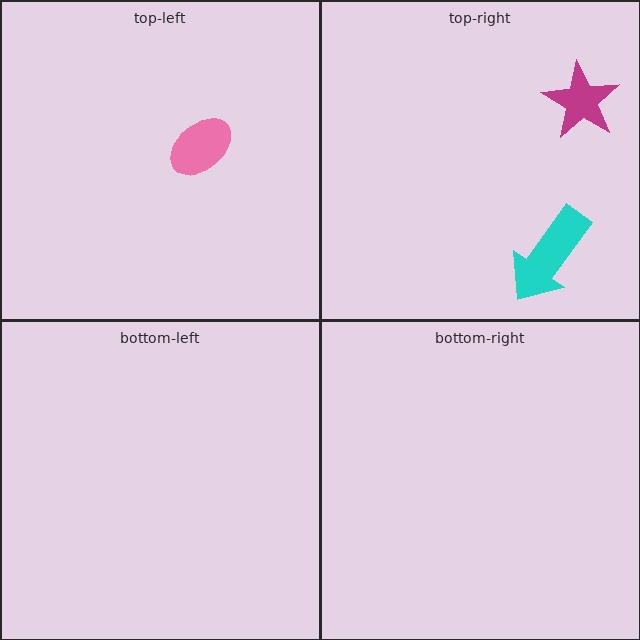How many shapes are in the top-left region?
1.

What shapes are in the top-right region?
The cyan arrow, the magenta star.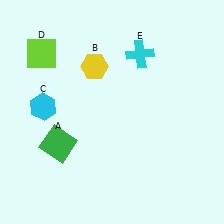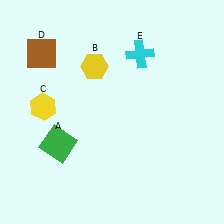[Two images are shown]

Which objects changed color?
C changed from cyan to yellow. D changed from lime to brown.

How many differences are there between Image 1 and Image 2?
There are 2 differences between the two images.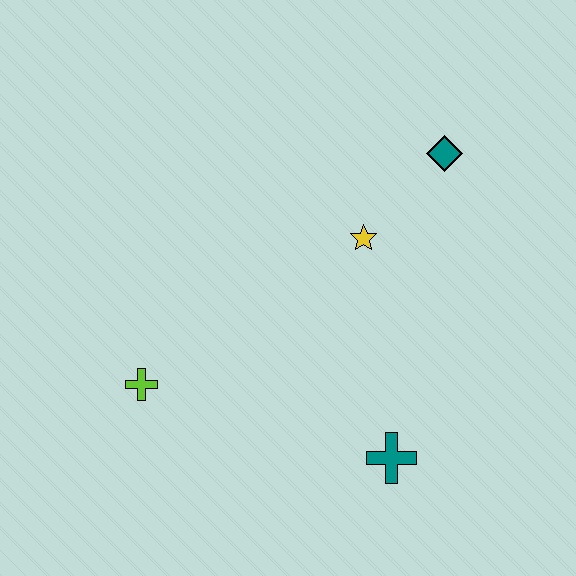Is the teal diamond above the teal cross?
Yes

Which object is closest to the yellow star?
The teal diamond is closest to the yellow star.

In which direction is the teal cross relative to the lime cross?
The teal cross is to the right of the lime cross.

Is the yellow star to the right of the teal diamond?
No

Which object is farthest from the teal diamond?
The lime cross is farthest from the teal diamond.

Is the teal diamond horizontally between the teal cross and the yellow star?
No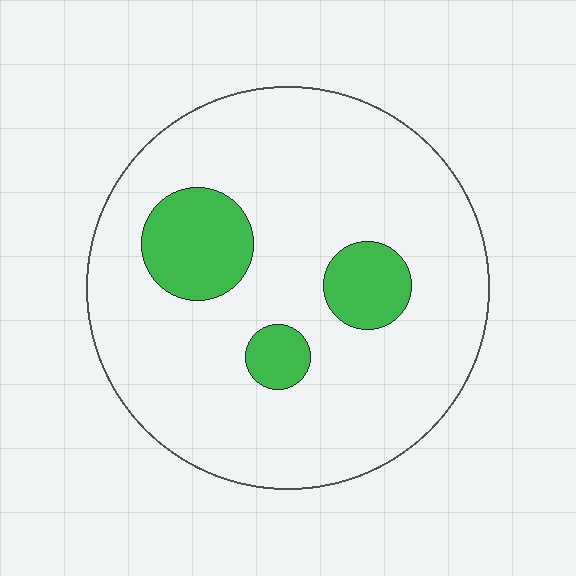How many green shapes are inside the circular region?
3.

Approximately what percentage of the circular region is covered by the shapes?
Approximately 15%.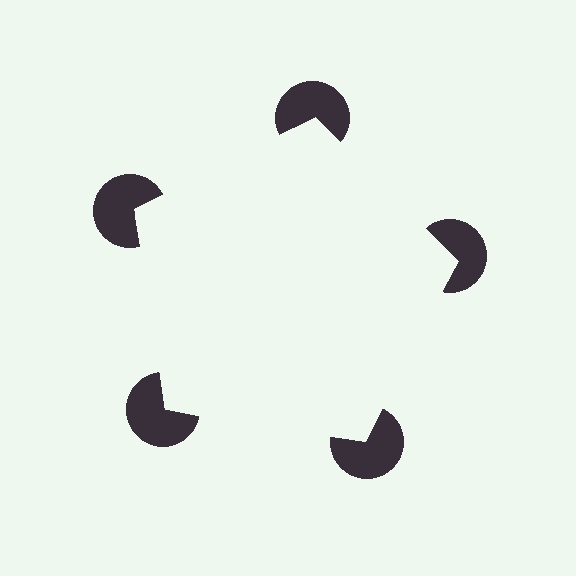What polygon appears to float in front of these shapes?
An illusory pentagon — its edges are inferred from the aligned wedge cuts in the pac-man discs, not physically drawn.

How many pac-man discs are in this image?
There are 5 — one at each vertex of the illusory pentagon.